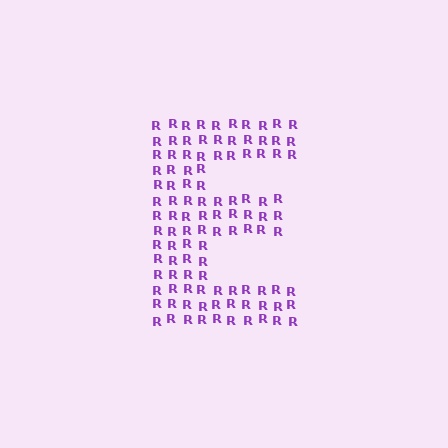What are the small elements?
The small elements are letter R's.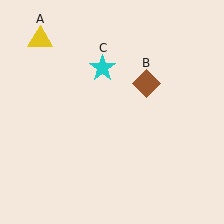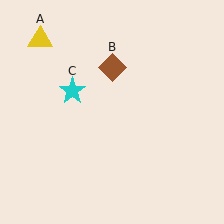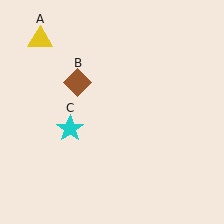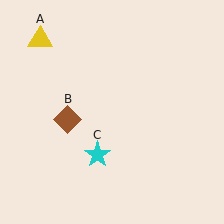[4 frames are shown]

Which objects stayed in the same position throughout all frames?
Yellow triangle (object A) remained stationary.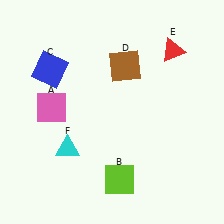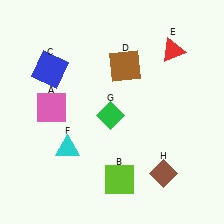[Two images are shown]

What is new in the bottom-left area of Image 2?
A green diamond (G) was added in the bottom-left area of Image 2.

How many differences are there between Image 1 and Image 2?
There are 2 differences between the two images.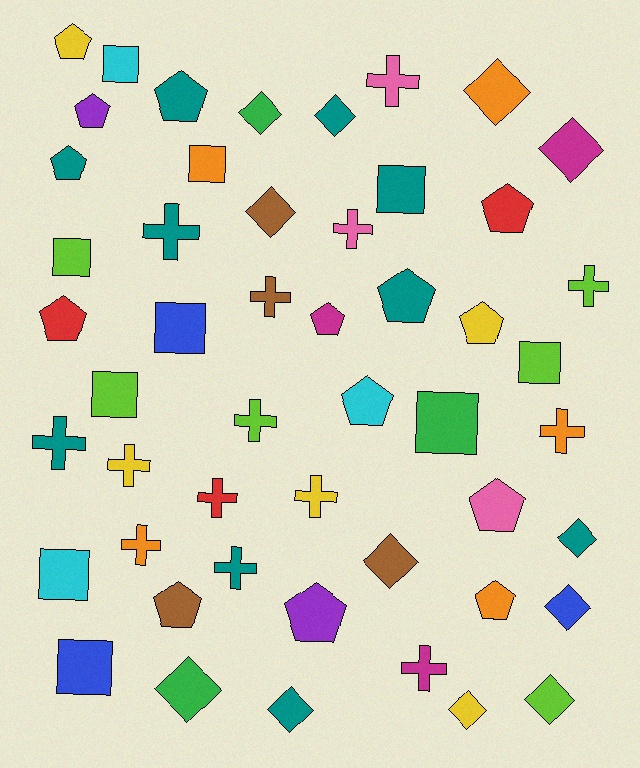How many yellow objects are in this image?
There are 5 yellow objects.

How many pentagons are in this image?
There are 14 pentagons.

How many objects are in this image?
There are 50 objects.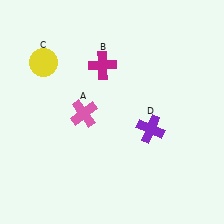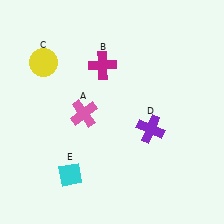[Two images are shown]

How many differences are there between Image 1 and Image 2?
There is 1 difference between the two images.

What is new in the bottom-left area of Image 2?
A cyan diamond (E) was added in the bottom-left area of Image 2.